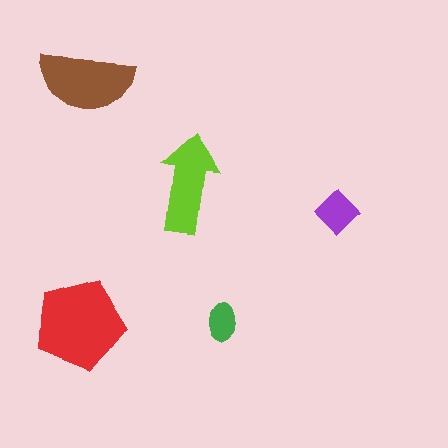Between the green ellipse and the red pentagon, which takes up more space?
The red pentagon.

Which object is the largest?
The red pentagon.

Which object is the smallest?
The green ellipse.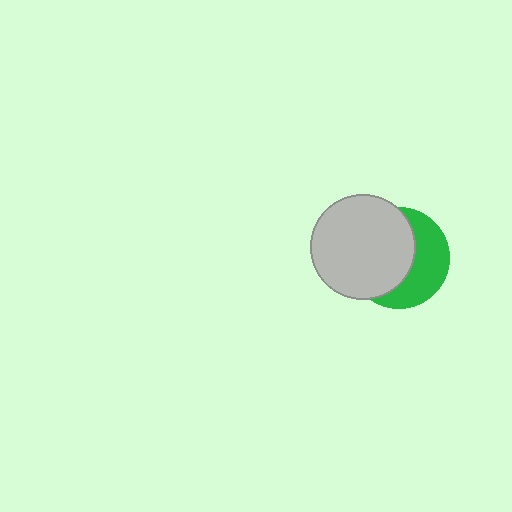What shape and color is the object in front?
The object in front is a light gray circle.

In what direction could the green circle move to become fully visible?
The green circle could move right. That would shift it out from behind the light gray circle entirely.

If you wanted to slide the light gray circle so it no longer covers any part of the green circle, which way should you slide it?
Slide it left — that is the most direct way to separate the two shapes.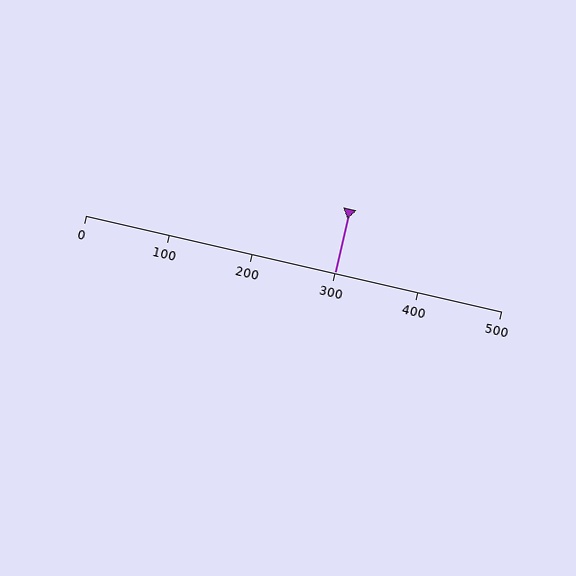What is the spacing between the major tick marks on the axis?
The major ticks are spaced 100 apart.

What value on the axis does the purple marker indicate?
The marker indicates approximately 300.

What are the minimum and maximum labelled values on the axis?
The axis runs from 0 to 500.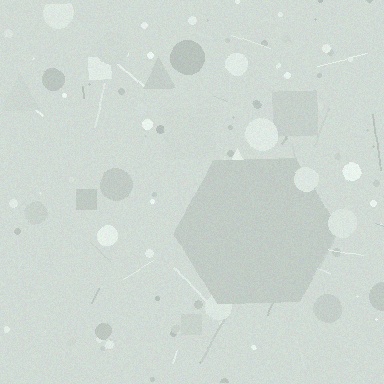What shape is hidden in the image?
A hexagon is hidden in the image.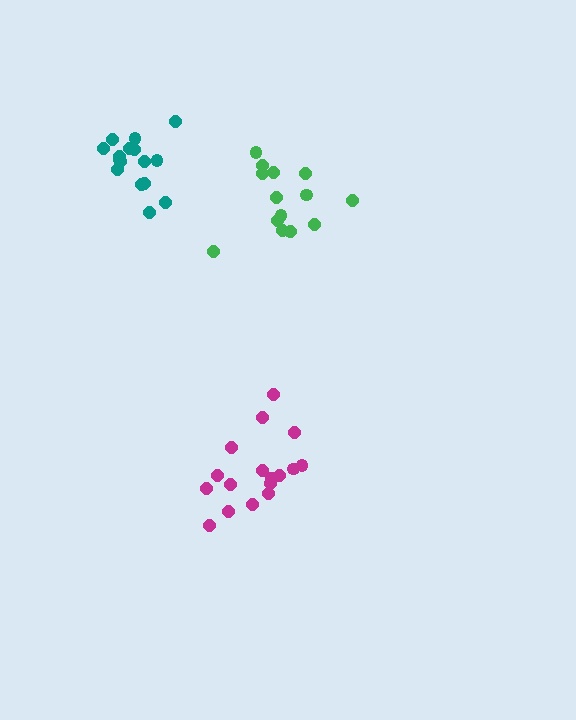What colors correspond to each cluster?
The clusters are colored: magenta, green, teal.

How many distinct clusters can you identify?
There are 3 distinct clusters.